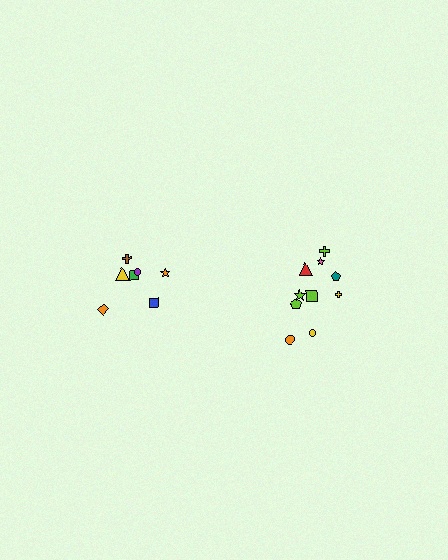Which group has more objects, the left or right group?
The right group.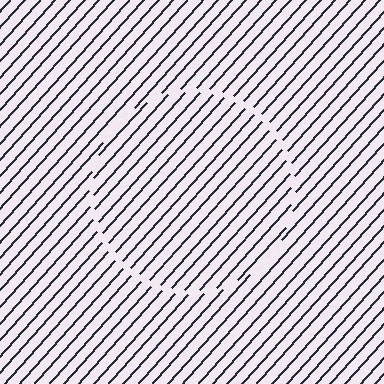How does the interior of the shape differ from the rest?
The interior of the shape contains the same grating, shifted by half a period — the contour is defined by the phase discontinuity where line-ends from the inner and outer gratings abut.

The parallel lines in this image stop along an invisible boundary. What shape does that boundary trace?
An illusory circle. The interior of the shape contains the same grating, shifted by half a period — the contour is defined by the phase discontinuity where line-ends from the inner and outer gratings abut.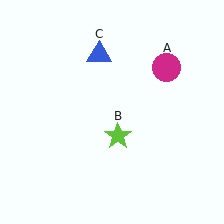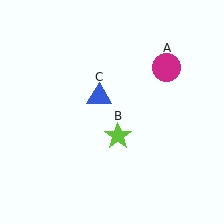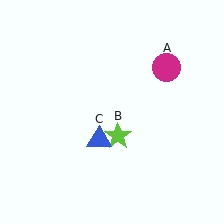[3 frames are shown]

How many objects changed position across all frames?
1 object changed position: blue triangle (object C).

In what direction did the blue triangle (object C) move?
The blue triangle (object C) moved down.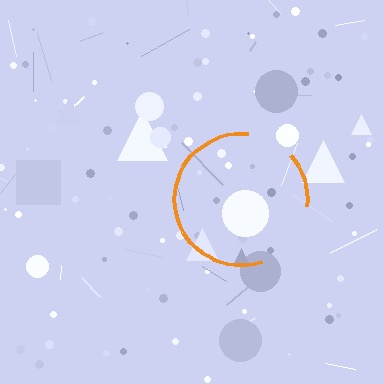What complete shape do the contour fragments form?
The contour fragments form a circle.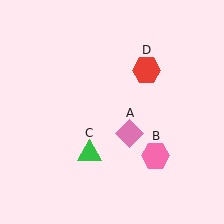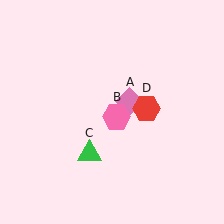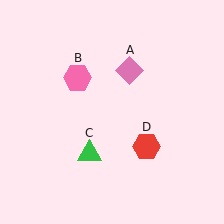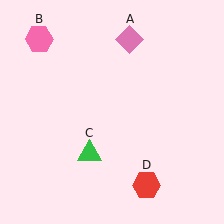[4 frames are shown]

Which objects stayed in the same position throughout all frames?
Green triangle (object C) remained stationary.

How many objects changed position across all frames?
3 objects changed position: pink diamond (object A), pink hexagon (object B), red hexagon (object D).